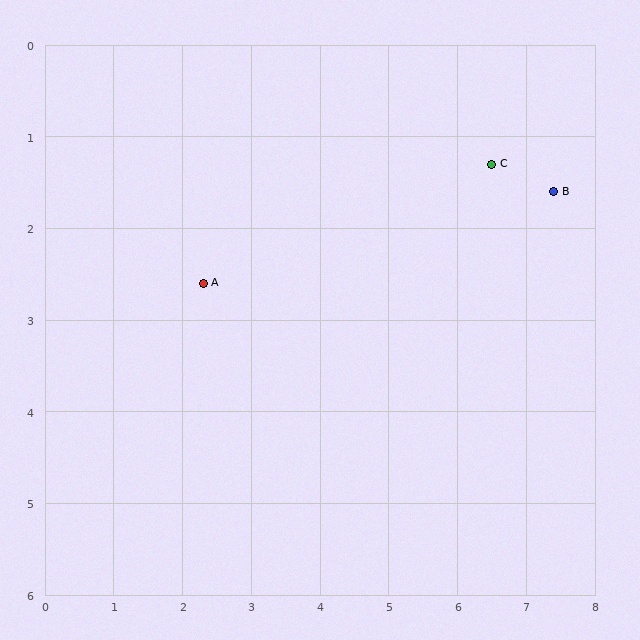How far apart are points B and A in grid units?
Points B and A are about 5.2 grid units apart.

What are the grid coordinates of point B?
Point B is at approximately (7.4, 1.6).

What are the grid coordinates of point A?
Point A is at approximately (2.3, 2.6).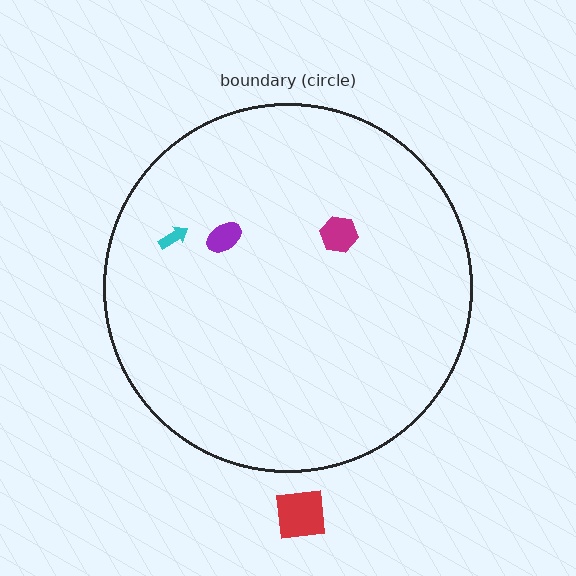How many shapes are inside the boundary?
3 inside, 1 outside.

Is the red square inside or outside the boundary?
Outside.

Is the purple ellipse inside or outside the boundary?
Inside.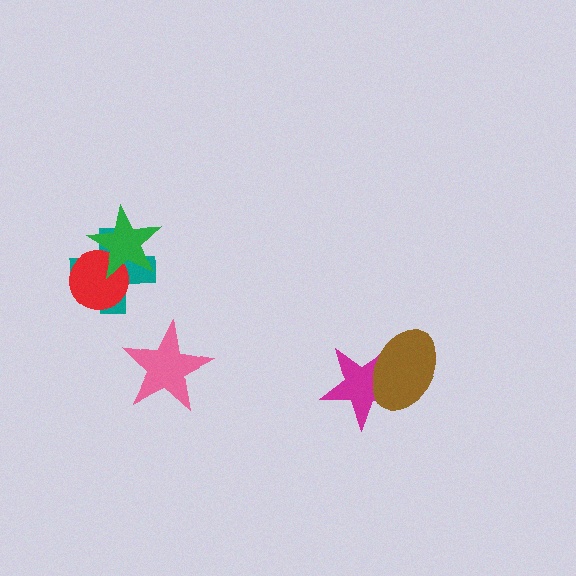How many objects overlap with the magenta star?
1 object overlaps with the magenta star.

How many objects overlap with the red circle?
2 objects overlap with the red circle.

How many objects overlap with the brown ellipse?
1 object overlaps with the brown ellipse.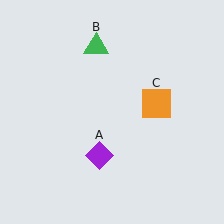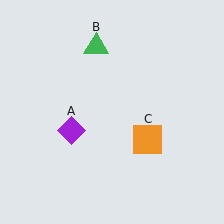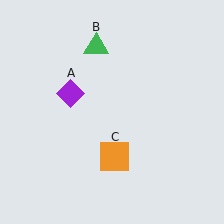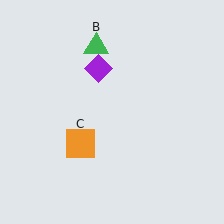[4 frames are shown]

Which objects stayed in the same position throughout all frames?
Green triangle (object B) remained stationary.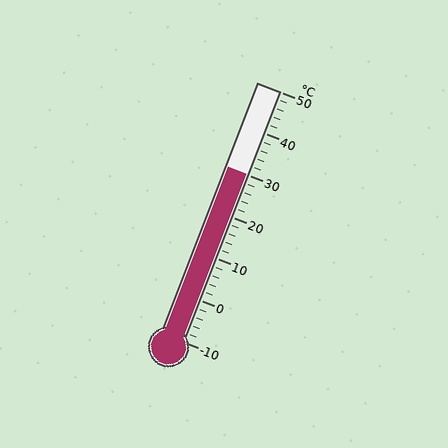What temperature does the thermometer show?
The thermometer shows approximately 30°C.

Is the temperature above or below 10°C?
The temperature is above 10°C.